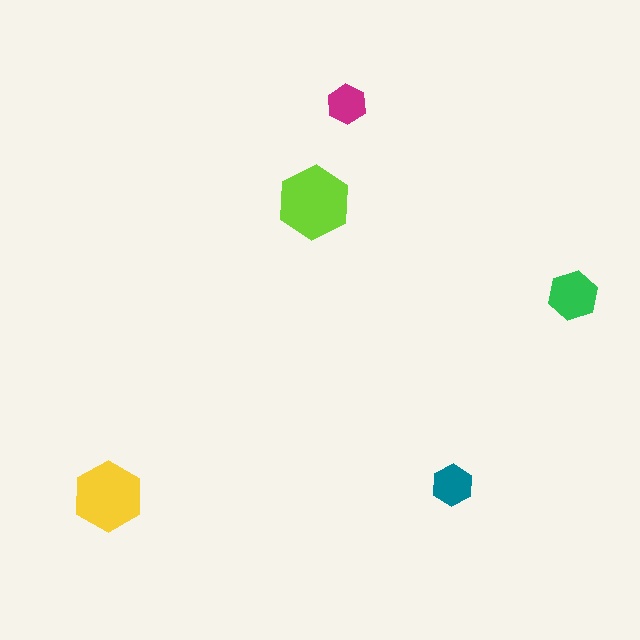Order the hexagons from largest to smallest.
the lime one, the yellow one, the green one, the teal one, the magenta one.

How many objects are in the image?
There are 5 objects in the image.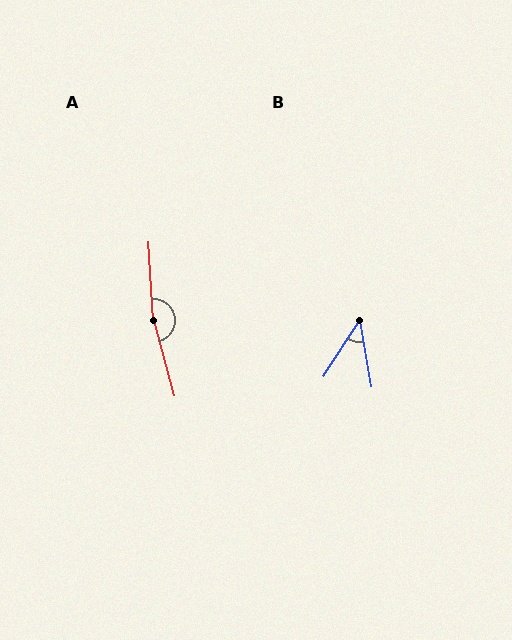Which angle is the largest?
A, at approximately 168 degrees.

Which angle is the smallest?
B, at approximately 42 degrees.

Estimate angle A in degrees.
Approximately 168 degrees.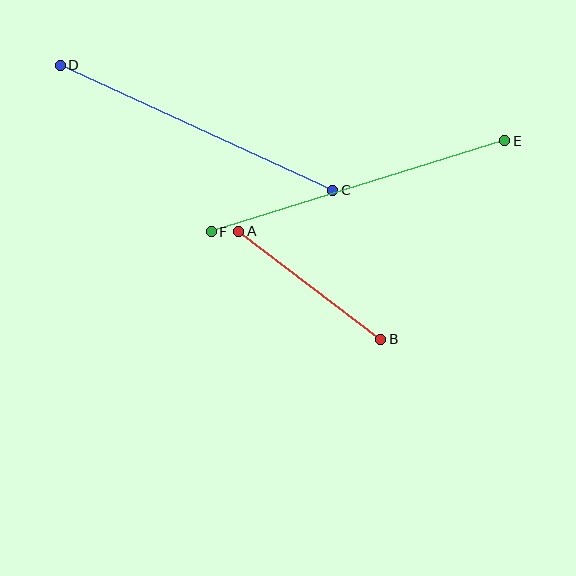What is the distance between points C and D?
The distance is approximately 300 pixels.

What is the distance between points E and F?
The distance is approximately 307 pixels.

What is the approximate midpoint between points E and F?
The midpoint is at approximately (358, 186) pixels.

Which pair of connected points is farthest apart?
Points E and F are farthest apart.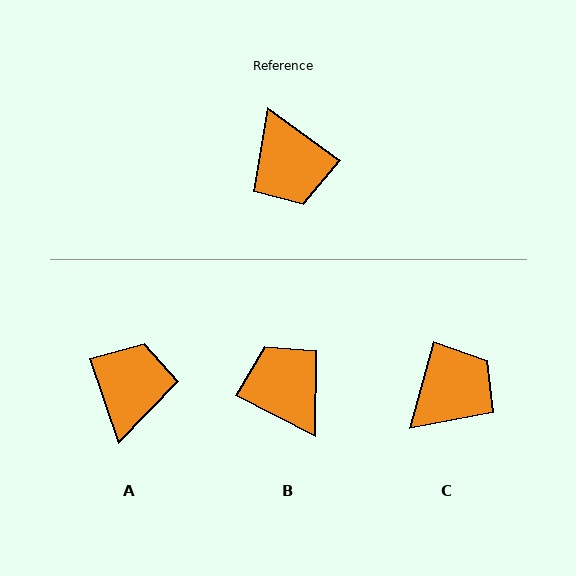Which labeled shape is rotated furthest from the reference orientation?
B, about 171 degrees away.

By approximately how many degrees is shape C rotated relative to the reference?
Approximately 110 degrees counter-clockwise.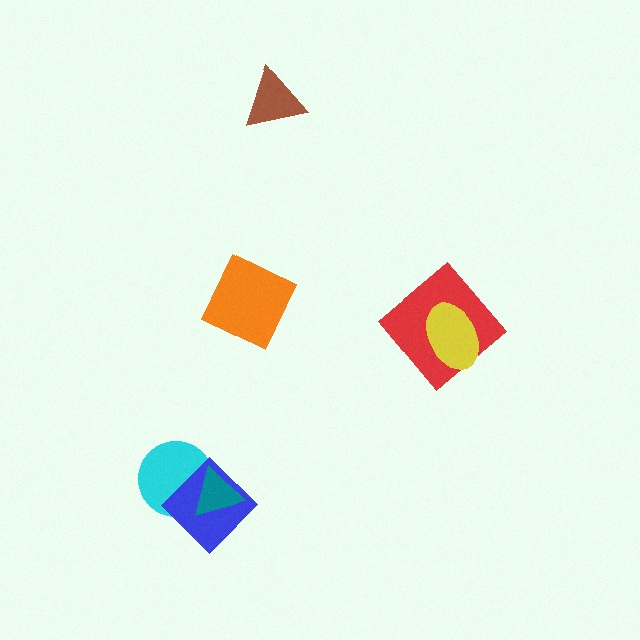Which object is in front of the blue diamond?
The teal triangle is in front of the blue diamond.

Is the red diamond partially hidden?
Yes, it is partially covered by another shape.